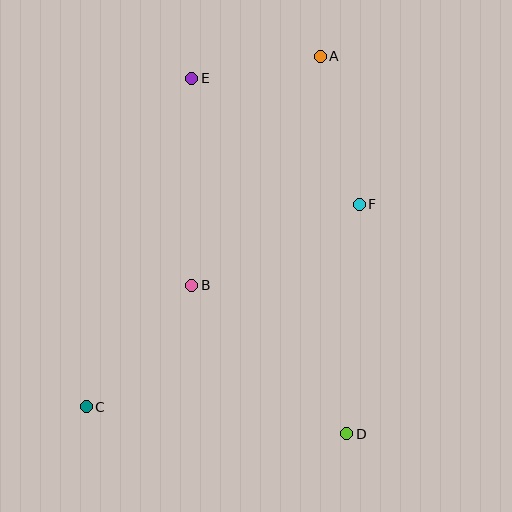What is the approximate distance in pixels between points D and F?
The distance between D and F is approximately 230 pixels.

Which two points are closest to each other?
Points A and E are closest to each other.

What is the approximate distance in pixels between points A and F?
The distance between A and F is approximately 153 pixels.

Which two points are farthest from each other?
Points A and C are farthest from each other.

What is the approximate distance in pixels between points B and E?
The distance between B and E is approximately 207 pixels.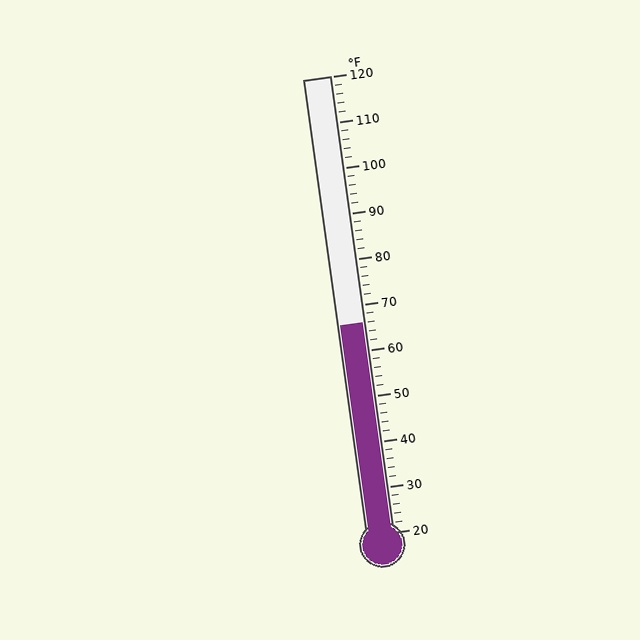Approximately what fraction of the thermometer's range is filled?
The thermometer is filled to approximately 45% of its range.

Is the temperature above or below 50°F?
The temperature is above 50°F.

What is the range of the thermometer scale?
The thermometer scale ranges from 20°F to 120°F.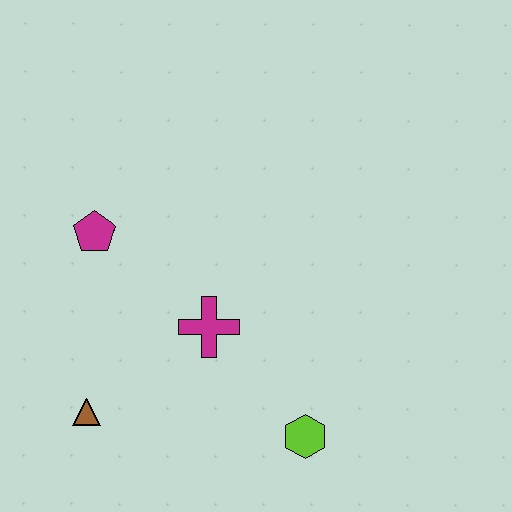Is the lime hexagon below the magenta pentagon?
Yes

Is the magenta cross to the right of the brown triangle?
Yes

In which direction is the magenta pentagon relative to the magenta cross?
The magenta pentagon is to the left of the magenta cross.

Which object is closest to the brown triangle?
The magenta cross is closest to the brown triangle.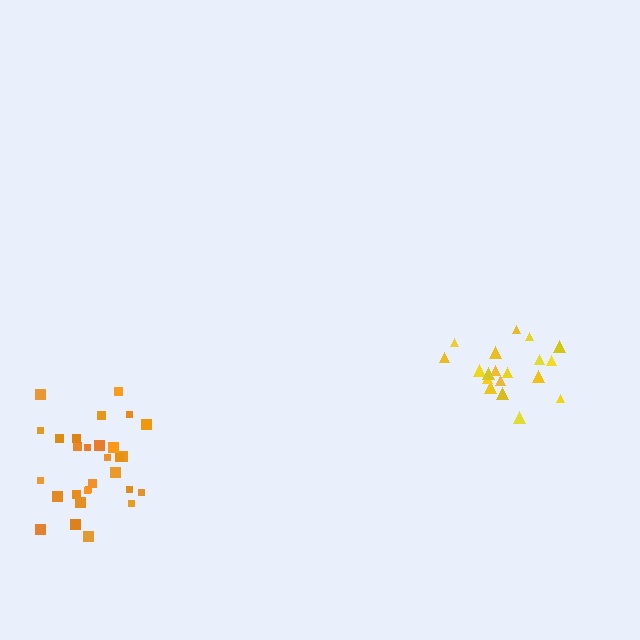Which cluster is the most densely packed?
Yellow.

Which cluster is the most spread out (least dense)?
Orange.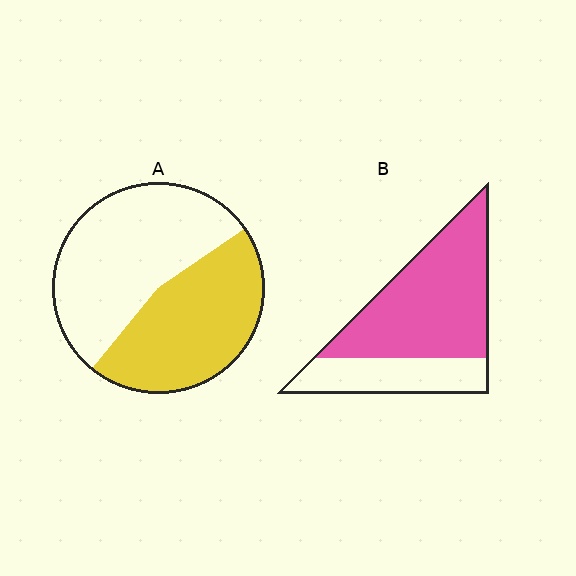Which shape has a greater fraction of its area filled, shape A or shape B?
Shape B.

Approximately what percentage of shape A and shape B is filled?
A is approximately 45% and B is approximately 70%.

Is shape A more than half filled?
No.